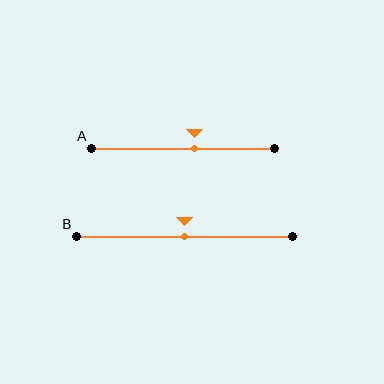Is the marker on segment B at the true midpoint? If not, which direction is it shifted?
Yes, the marker on segment B is at the true midpoint.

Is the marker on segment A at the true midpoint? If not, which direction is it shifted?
No, the marker on segment A is shifted to the right by about 6% of the segment length.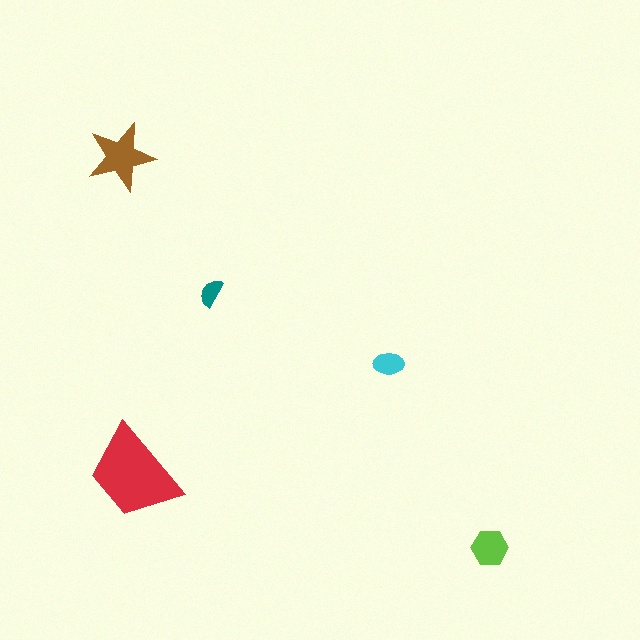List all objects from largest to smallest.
The red trapezoid, the brown star, the lime hexagon, the cyan ellipse, the teal semicircle.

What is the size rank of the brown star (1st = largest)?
2nd.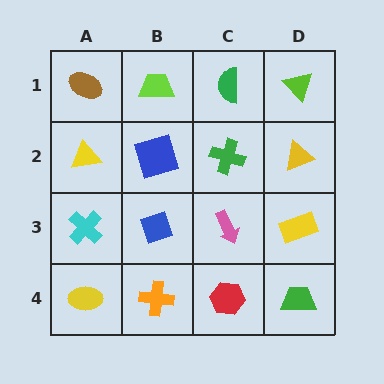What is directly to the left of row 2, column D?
A green cross.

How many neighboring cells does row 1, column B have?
3.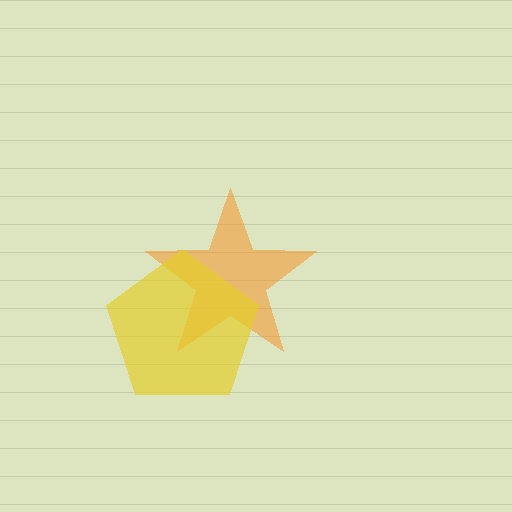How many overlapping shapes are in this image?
There are 2 overlapping shapes in the image.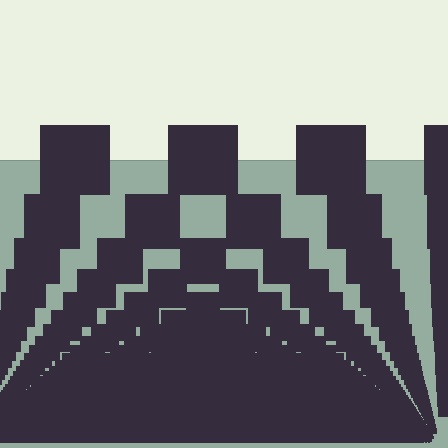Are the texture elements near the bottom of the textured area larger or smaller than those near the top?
Smaller. The gradient is inverted — elements near the bottom are smaller and denser.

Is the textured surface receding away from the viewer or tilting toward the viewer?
The surface appears to tilt toward the viewer. Texture elements get larger and sparser toward the top.